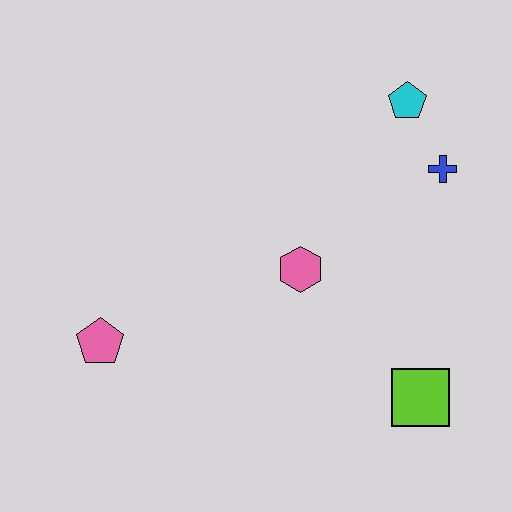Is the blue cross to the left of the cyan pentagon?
No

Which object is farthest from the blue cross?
The pink pentagon is farthest from the blue cross.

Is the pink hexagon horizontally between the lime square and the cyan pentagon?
No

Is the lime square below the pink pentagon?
Yes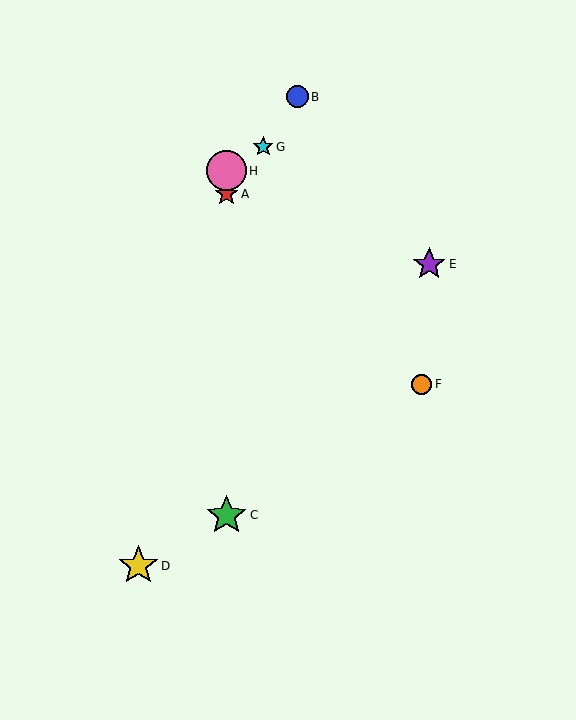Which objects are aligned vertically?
Objects A, C, H are aligned vertically.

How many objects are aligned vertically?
3 objects (A, C, H) are aligned vertically.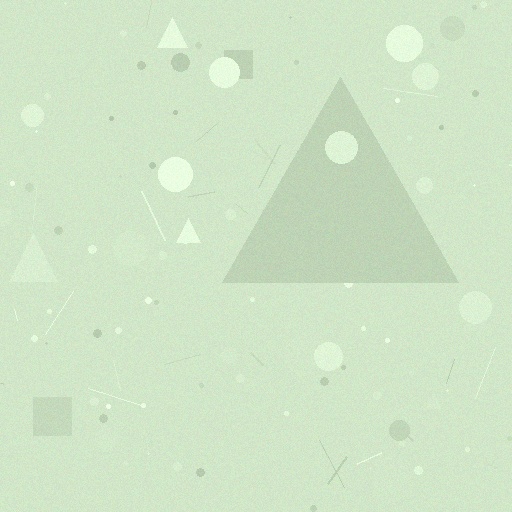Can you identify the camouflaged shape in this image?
The camouflaged shape is a triangle.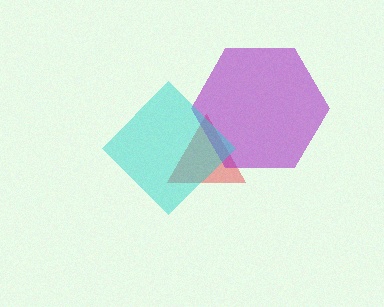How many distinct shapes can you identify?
There are 3 distinct shapes: a red triangle, a purple hexagon, a cyan diamond.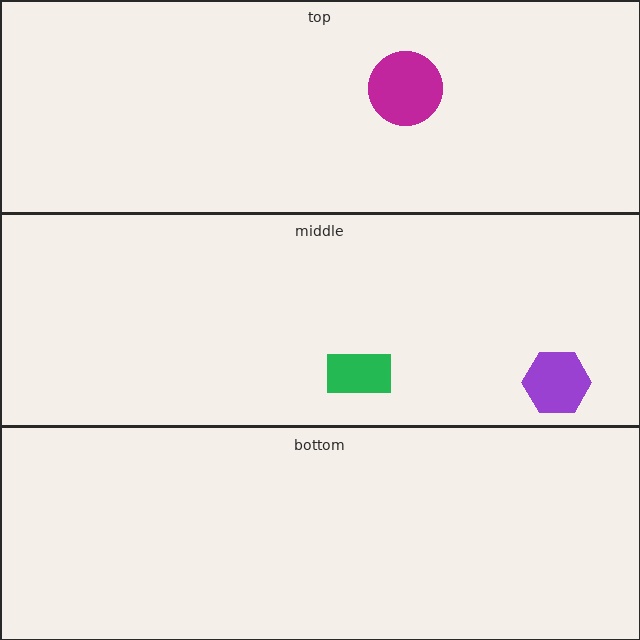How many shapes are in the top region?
1.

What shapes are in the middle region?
The green rectangle, the purple hexagon.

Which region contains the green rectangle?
The middle region.